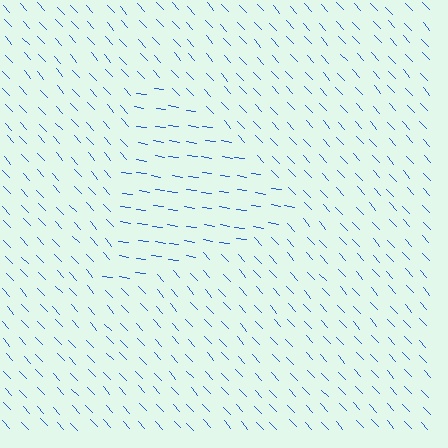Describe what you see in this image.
The image is filled with small blue line segments. A triangle region in the image has lines oriented differently from the surrounding lines, creating a visible texture boundary.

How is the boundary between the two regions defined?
The boundary is defined purely by a change in line orientation (approximately 39 degrees difference). All lines are the same color and thickness.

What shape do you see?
I see a triangle.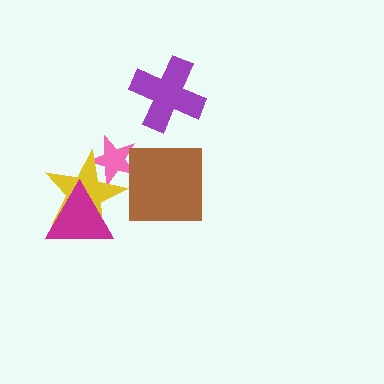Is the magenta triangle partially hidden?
No, no other shape covers it.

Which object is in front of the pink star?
The yellow star is in front of the pink star.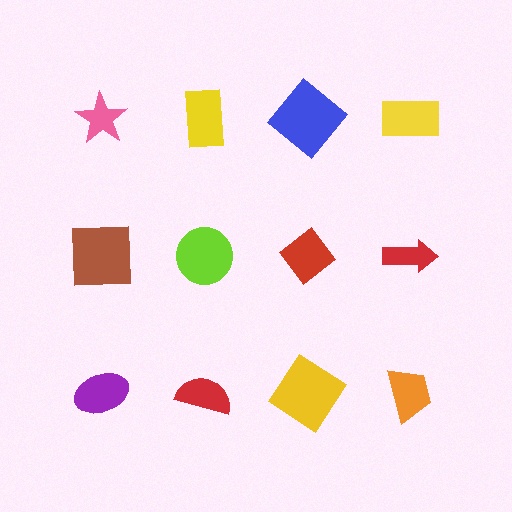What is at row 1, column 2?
A yellow rectangle.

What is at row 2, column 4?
A red arrow.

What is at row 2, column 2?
A lime circle.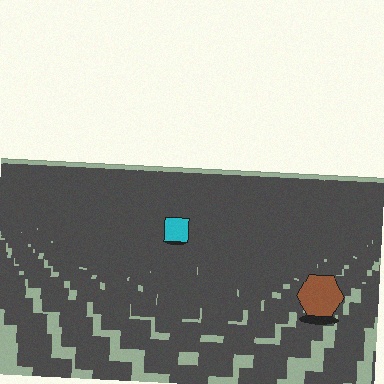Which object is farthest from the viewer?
The cyan square is farthest from the viewer. It appears smaller and the ground texture around it is denser.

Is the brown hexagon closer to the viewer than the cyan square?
Yes. The brown hexagon is closer — you can tell from the texture gradient: the ground texture is coarser near it.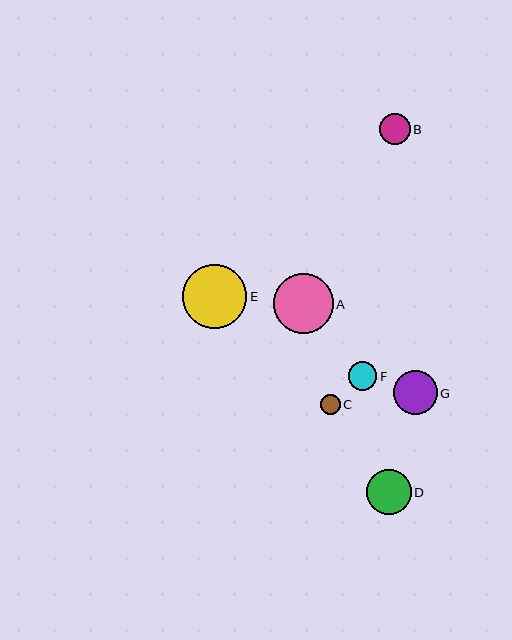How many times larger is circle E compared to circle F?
Circle E is approximately 2.3 times the size of circle F.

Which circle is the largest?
Circle E is the largest with a size of approximately 64 pixels.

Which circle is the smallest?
Circle C is the smallest with a size of approximately 20 pixels.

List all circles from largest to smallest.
From largest to smallest: E, A, D, G, B, F, C.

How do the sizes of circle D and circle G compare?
Circle D and circle G are approximately the same size.